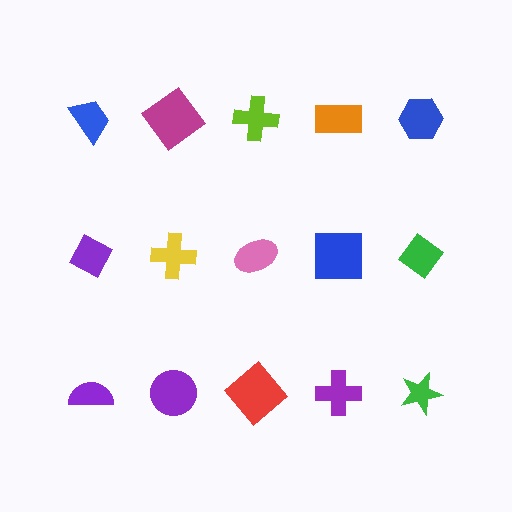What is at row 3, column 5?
A green star.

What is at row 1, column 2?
A magenta diamond.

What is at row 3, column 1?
A purple semicircle.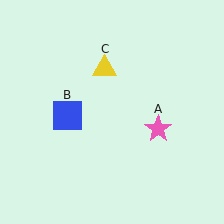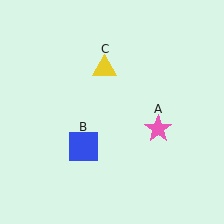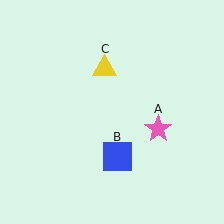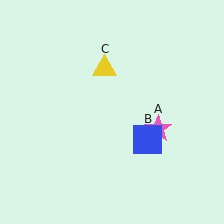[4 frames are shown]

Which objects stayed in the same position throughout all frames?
Pink star (object A) and yellow triangle (object C) remained stationary.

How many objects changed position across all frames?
1 object changed position: blue square (object B).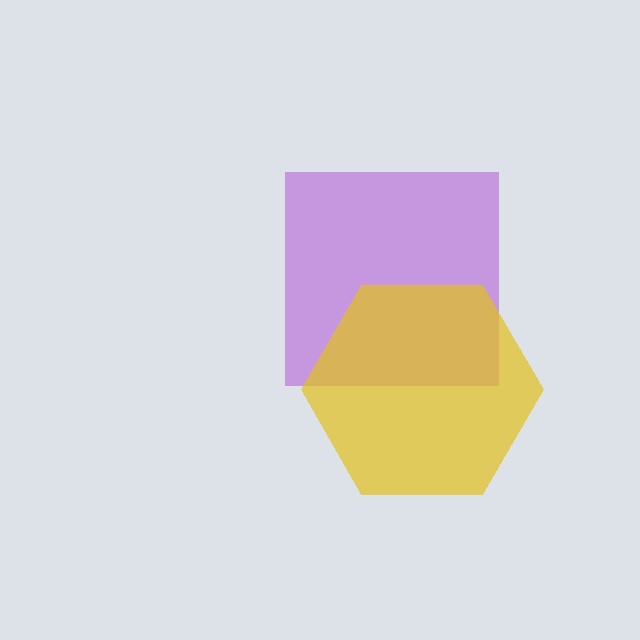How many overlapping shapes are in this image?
There are 2 overlapping shapes in the image.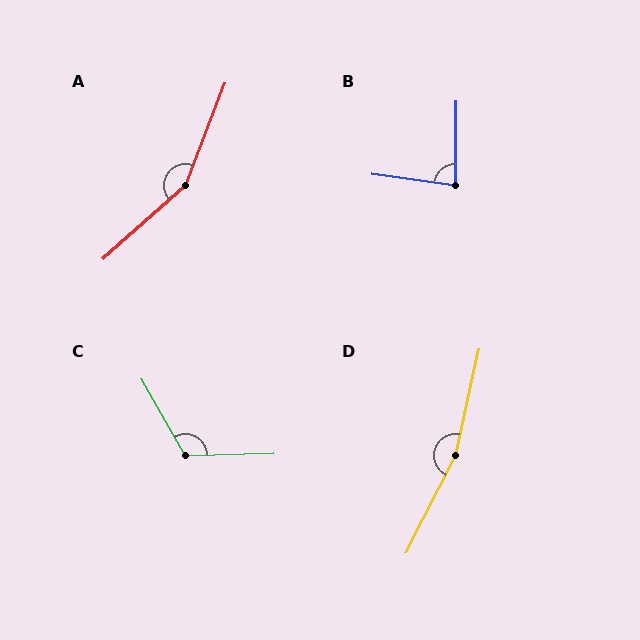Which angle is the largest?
D, at approximately 165 degrees.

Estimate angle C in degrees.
Approximately 118 degrees.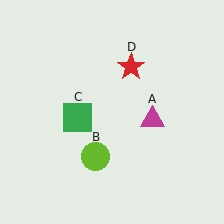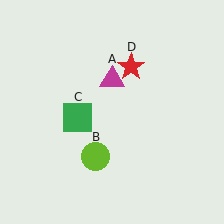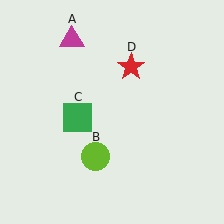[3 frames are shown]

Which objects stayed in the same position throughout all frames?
Lime circle (object B) and green square (object C) and red star (object D) remained stationary.